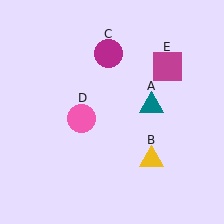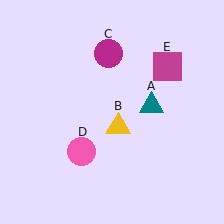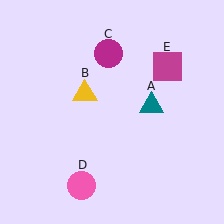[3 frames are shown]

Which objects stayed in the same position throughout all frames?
Teal triangle (object A) and magenta circle (object C) and magenta square (object E) remained stationary.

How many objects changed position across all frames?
2 objects changed position: yellow triangle (object B), pink circle (object D).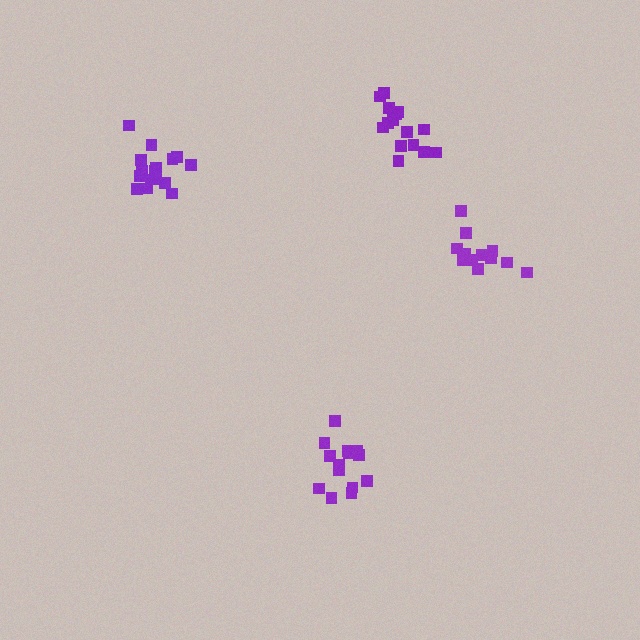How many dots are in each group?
Group 1: 14 dots, Group 2: 15 dots, Group 3: 17 dots, Group 4: 12 dots (58 total).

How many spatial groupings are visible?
There are 4 spatial groupings.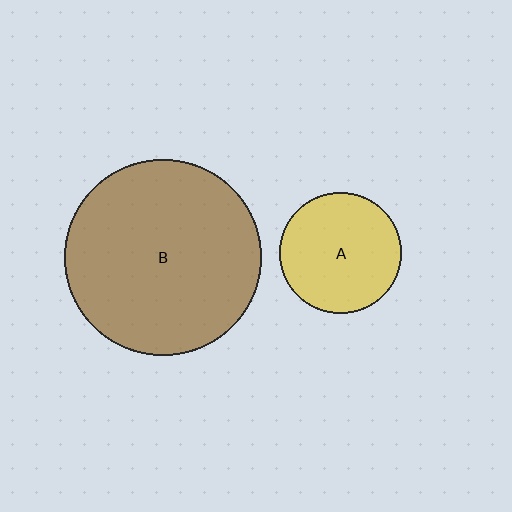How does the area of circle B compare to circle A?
Approximately 2.6 times.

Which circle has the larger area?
Circle B (brown).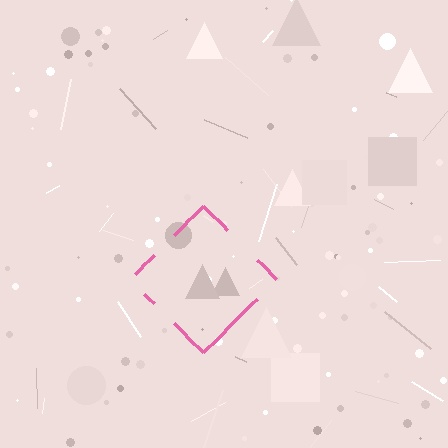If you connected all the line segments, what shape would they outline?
They would outline a diamond.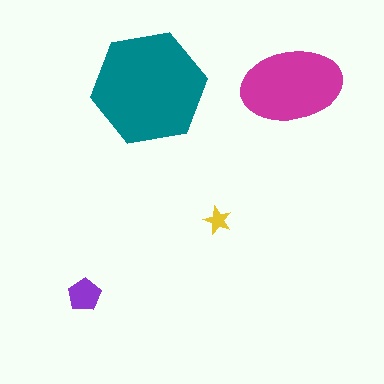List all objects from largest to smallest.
The teal hexagon, the magenta ellipse, the purple pentagon, the yellow star.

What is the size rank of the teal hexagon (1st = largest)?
1st.